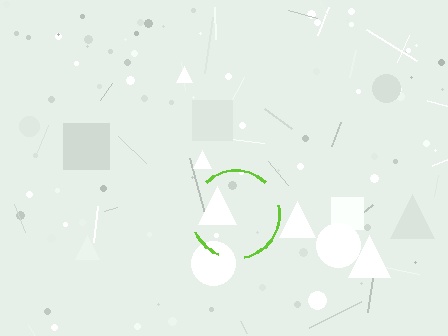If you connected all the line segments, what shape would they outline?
They would outline a circle.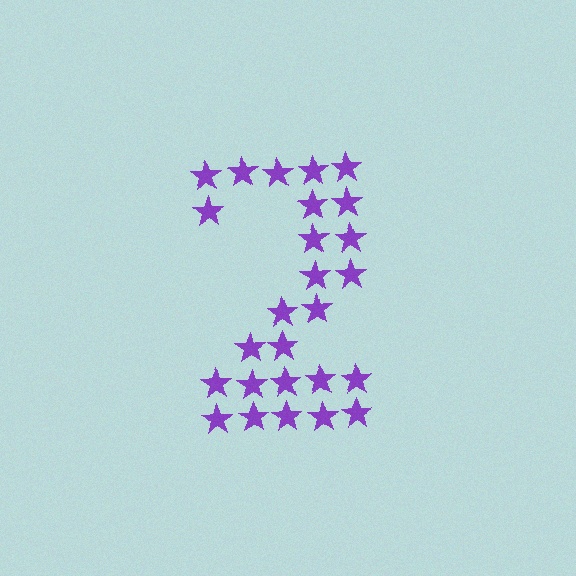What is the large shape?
The large shape is the digit 2.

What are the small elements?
The small elements are stars.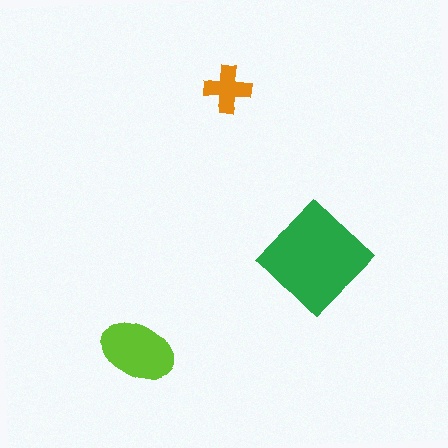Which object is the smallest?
The orange cross.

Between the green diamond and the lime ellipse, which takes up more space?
The green diamond.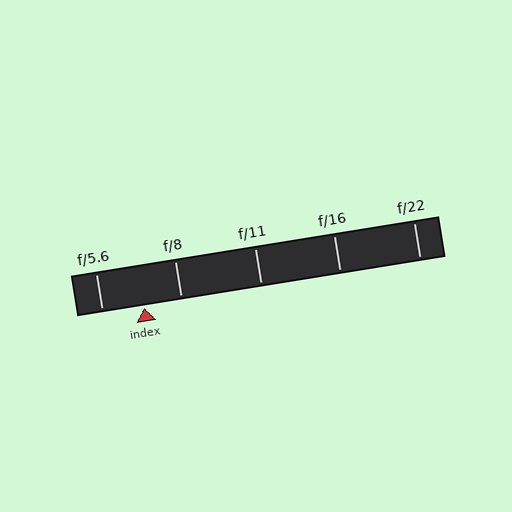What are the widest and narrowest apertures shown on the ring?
The widest aperture shown is f/5.6 and the narrowest is f/22.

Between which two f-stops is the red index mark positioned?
The index mark is between f/5.6 and f/8.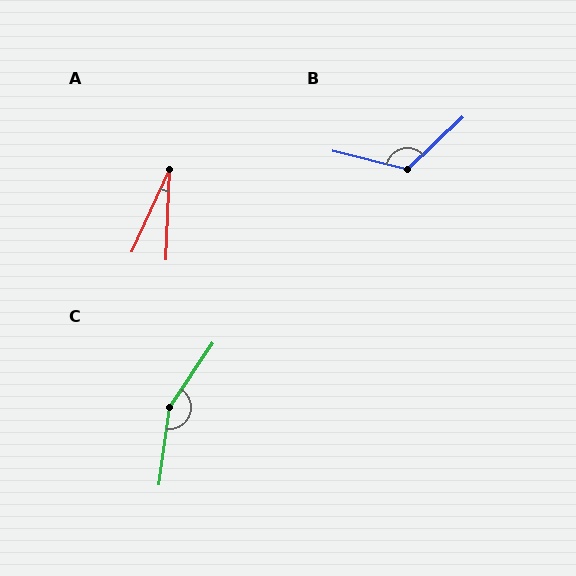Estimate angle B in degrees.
Approximately 123 degrees.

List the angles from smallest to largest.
A (22°), B (123°), C (153°).